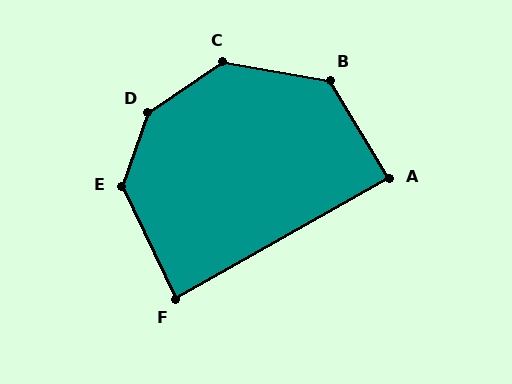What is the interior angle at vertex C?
Approximately 136 degrees (obtuse).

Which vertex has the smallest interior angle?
F, at approximately 86 degrees.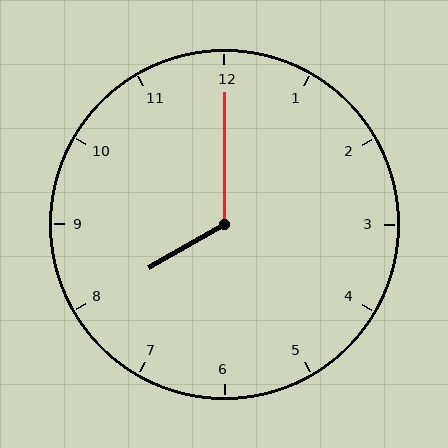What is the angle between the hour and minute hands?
Approximately 120 degrees.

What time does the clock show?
8:00.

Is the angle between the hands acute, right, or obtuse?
It is obtuse.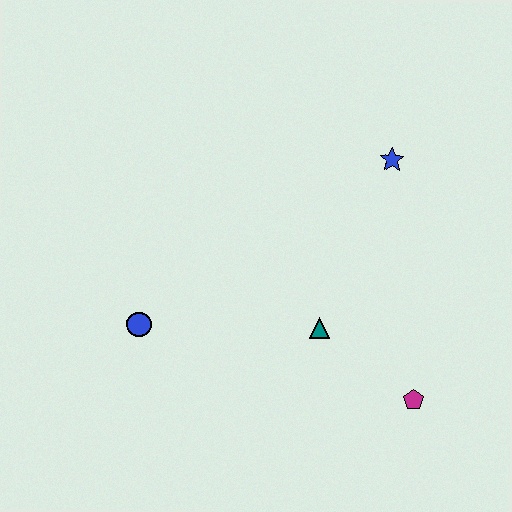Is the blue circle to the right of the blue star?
No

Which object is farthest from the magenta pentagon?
The blue circle is farthest from the magenta pentagon.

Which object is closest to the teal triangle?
The magenta pentagon is closest to the teal triangle.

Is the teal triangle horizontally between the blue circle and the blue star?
Yes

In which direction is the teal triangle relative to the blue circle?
The teal triangle is to the right of the blue circle.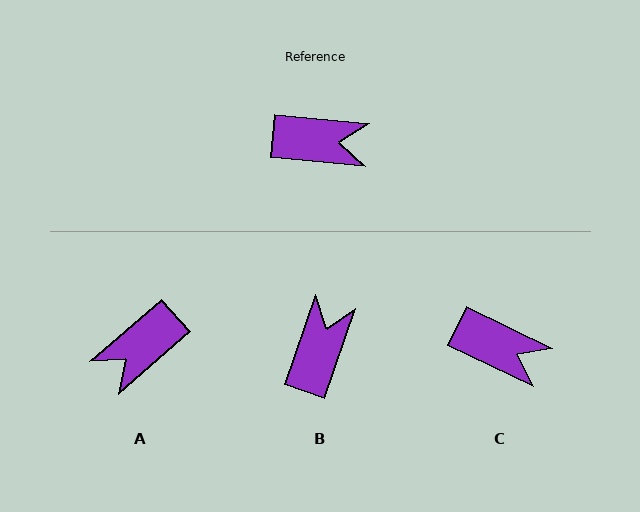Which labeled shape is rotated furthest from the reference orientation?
A, about 134 degrees away.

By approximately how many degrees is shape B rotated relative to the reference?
Approximately 76 degrees counter-clockwise.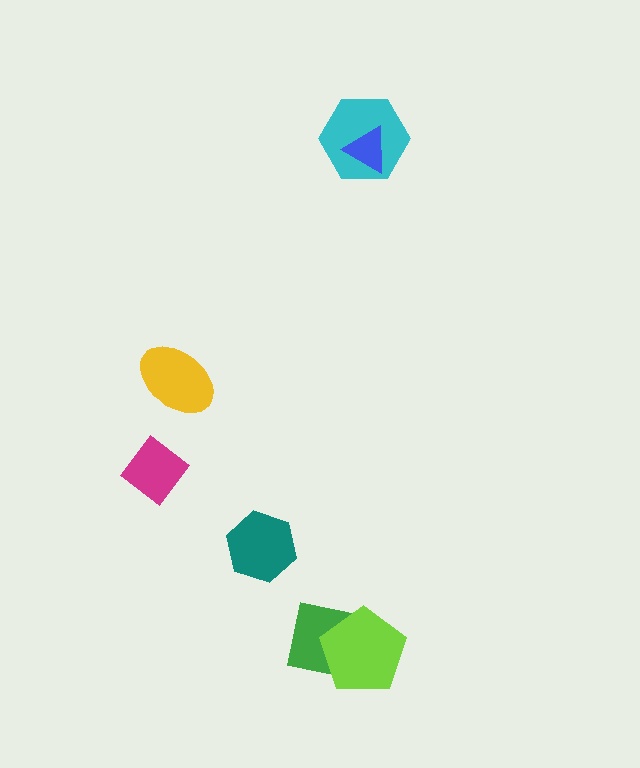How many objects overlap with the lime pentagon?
1 object overlaps with the lime pentagon.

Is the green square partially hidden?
Yes, it is partially covered by another shape.